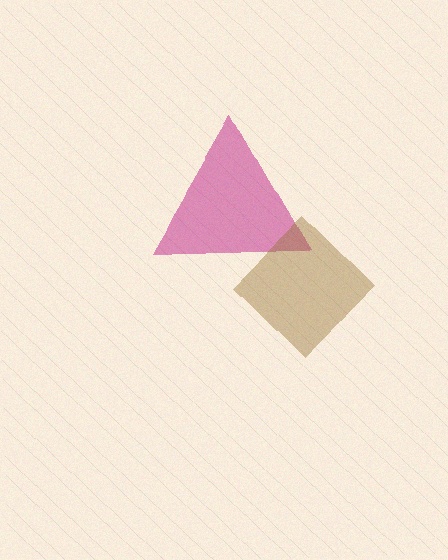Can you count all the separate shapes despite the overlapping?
Yes, there are 2 separate shapes.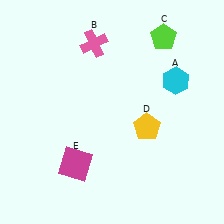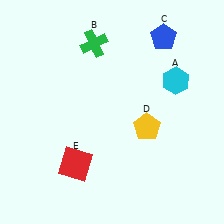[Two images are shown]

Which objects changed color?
B changed from pink to green. C changed from lime to blue. E changed from magenta to red.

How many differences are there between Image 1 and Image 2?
There are 3 differences between the two images.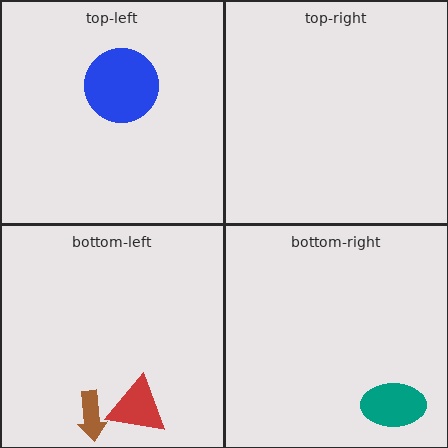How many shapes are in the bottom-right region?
1.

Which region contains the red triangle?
The bottom-left region.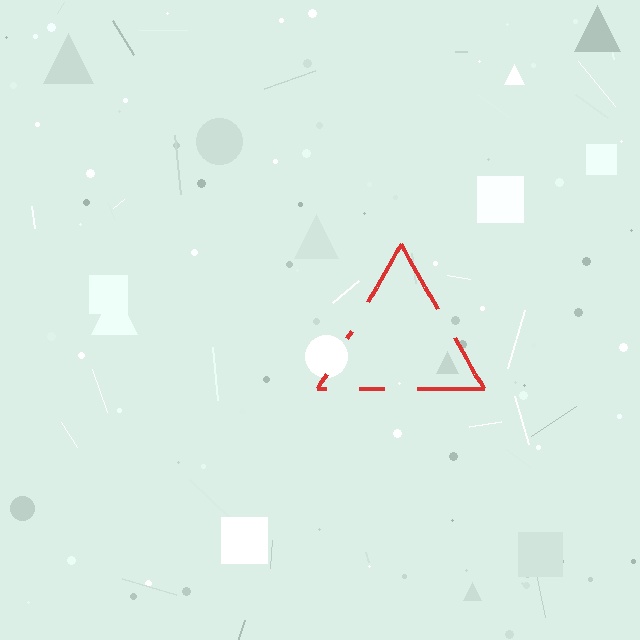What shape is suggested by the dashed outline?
The dashed outline suggests a triangle.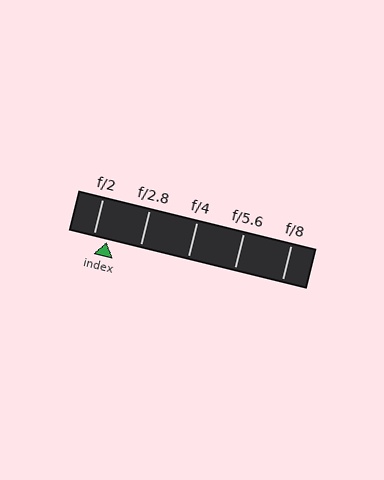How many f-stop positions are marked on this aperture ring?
There are 5 f-stop positions marked.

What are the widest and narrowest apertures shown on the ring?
The widest aperture shown is f/2 and the narrowest is f/8.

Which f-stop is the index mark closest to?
The index mark is closest to f/2.